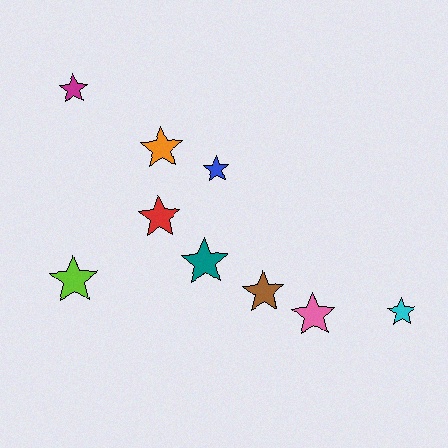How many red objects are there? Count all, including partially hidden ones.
There is 1 red object.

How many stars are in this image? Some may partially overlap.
There are 9 stars.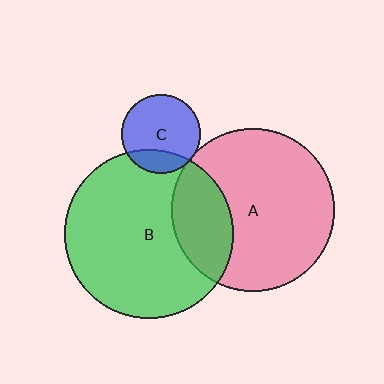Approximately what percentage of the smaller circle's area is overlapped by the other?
Approximately 20%.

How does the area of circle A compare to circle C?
Approximately 4.2 times.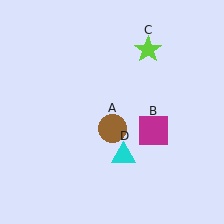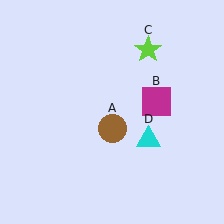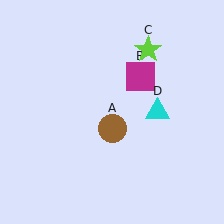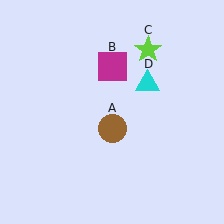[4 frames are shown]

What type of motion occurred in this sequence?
The magenta square (object B), cyan triangle (object D) rotated counterclockwise around the center of the scene.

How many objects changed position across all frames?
2 objects changed position: magenta square (object B), cyan triangle (object D).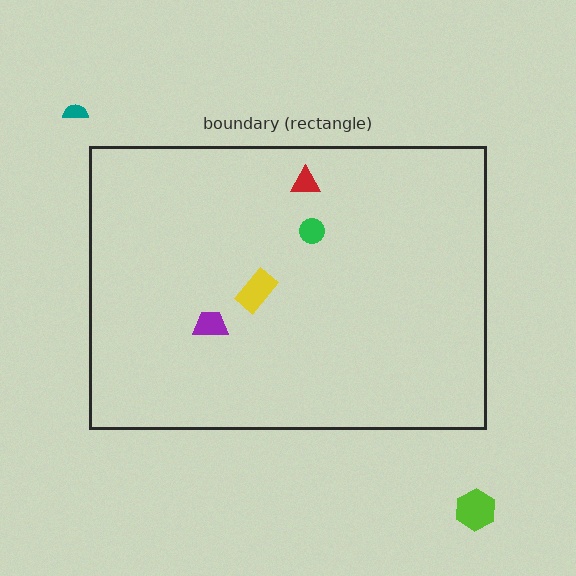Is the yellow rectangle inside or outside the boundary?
Inside.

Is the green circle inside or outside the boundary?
Inside.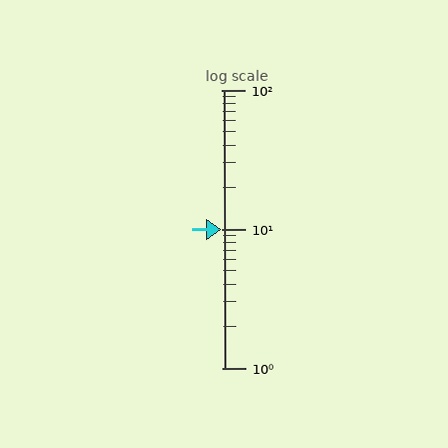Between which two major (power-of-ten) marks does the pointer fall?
The pointer is between 10 and 100.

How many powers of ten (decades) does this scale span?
The scale spans 2 decades, from 1 to 100.